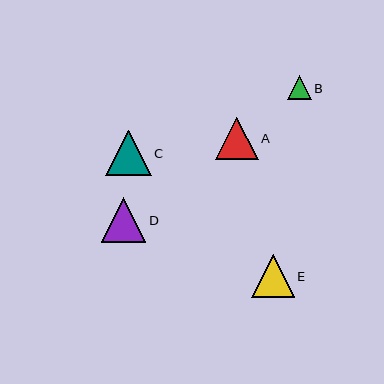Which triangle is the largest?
Triangle C is the largest with a size of approximately 46 pixels.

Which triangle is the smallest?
Triangle B is the smallest with a size of approximately 24 pixels.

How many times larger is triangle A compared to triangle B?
Triangle A is approximately 1.8 times the size of triangle B.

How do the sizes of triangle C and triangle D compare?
Triangle C and triangle D are approximately the same size.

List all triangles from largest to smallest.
From largest to smallest: C, D, E, A, B.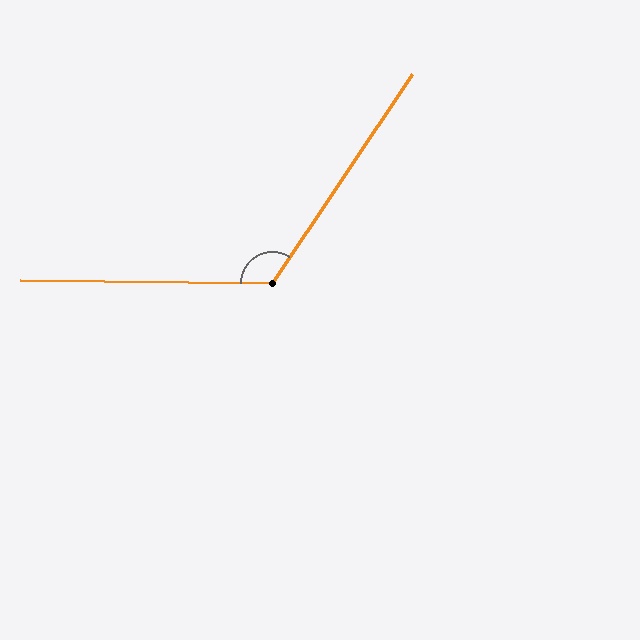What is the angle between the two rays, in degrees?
Approximately 123 degrees.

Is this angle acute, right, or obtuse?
It is obtuse.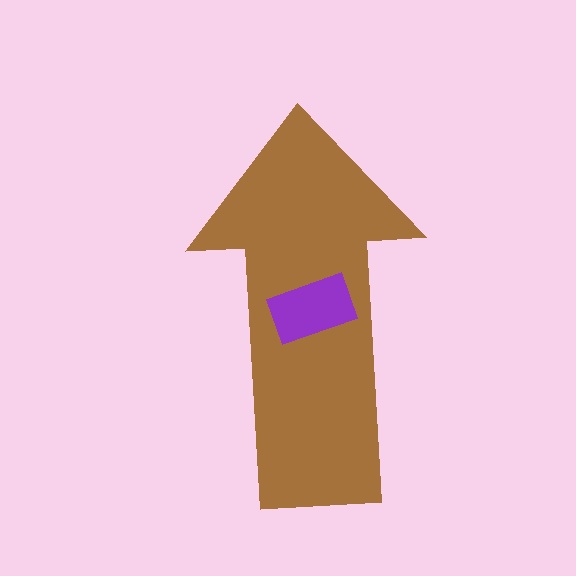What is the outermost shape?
The brown arrow.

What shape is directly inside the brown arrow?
The purple rectangle.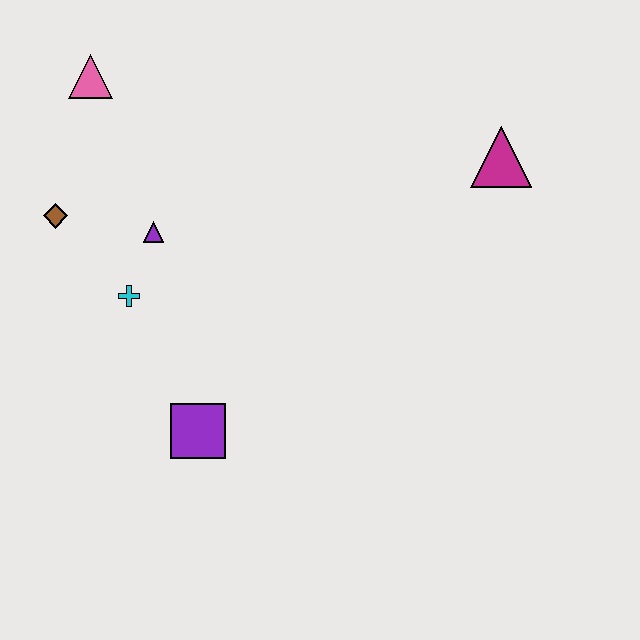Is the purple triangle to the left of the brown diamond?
No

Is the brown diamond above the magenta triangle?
No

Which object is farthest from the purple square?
The magenta triangle is farthest from the purple square.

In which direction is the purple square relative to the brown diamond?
The purple square is below the brown diamond.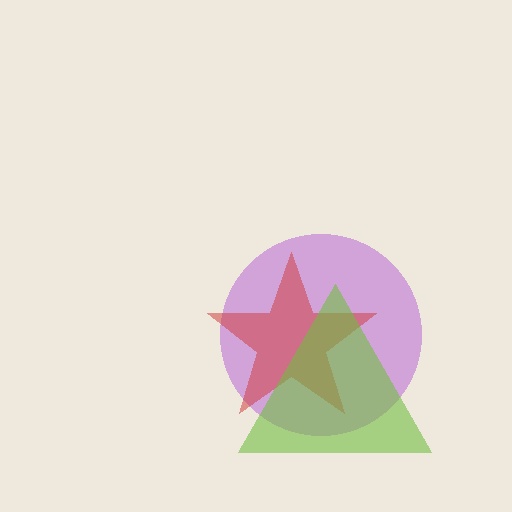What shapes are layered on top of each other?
The layered shapes are: a purple circle, a red star, a lime triangle.